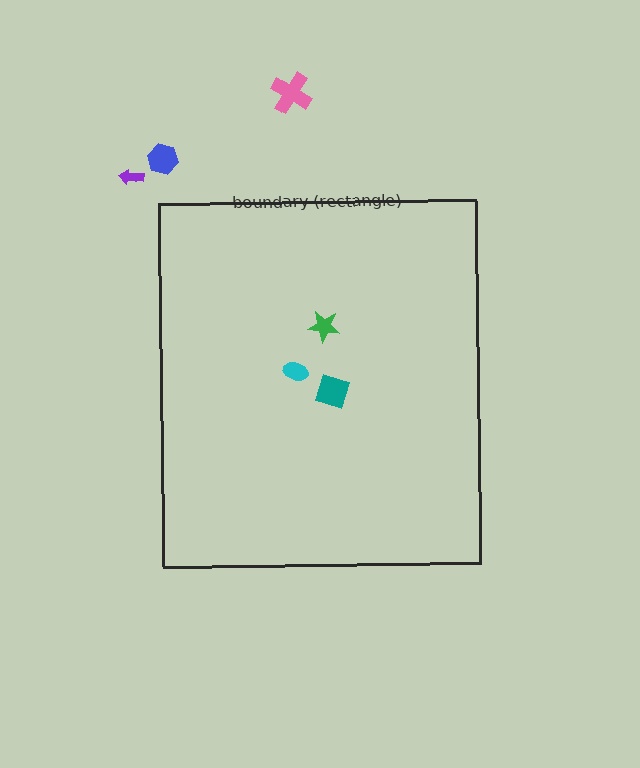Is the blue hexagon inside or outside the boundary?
Outside.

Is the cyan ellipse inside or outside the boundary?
Inside.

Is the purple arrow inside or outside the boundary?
Outside.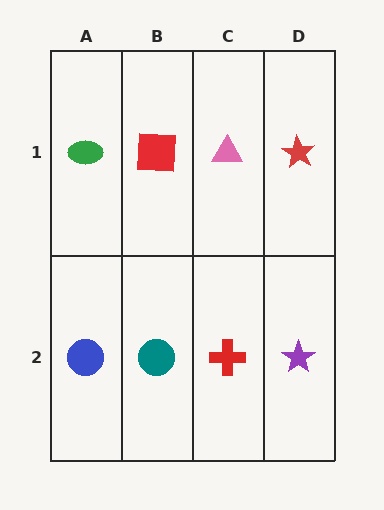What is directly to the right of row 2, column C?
A purple star.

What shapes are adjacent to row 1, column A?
A blue circle (row 2, column A), a red square (row 1, column B).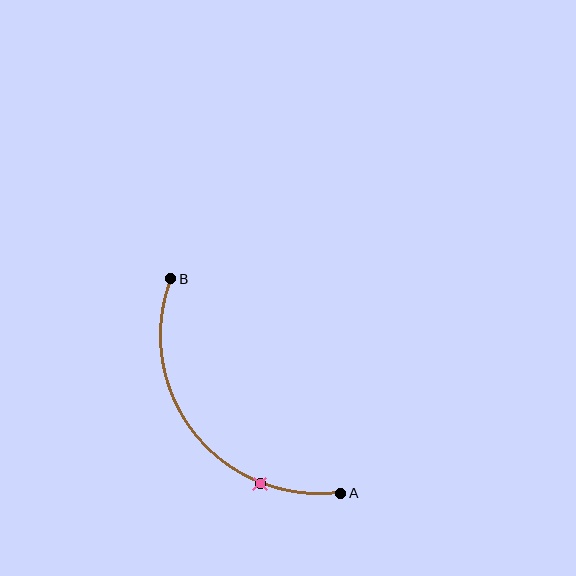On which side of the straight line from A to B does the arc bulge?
The arc bulges below and to the left of the straight line connecting A and B.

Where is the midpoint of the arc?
The arc midpoint is the point on the curve farthest from the straight line joining A and B. It sits below and to the left of that line.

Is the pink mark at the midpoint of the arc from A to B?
No. The pink mark lies on the arc but is closer to endpoint A. The arc midpoint would be at the point on the curve equidistant along the arc from both A and B.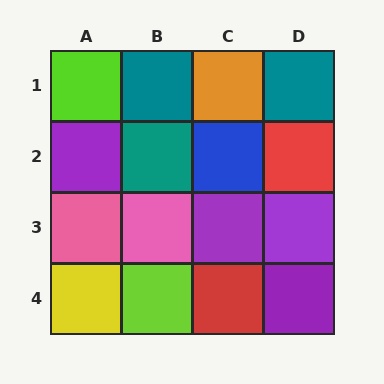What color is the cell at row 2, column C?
Blue.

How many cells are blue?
1 cell is blue.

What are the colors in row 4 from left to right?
Yellow, lime, red, purple.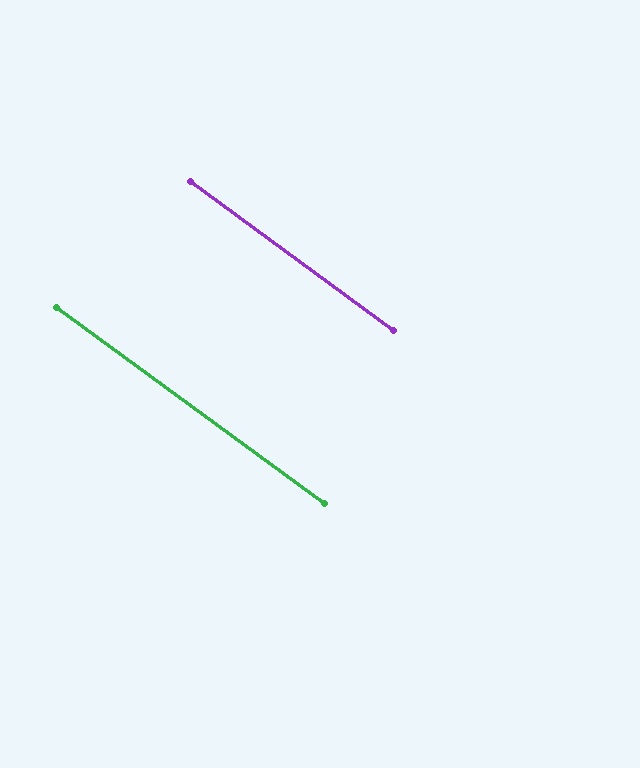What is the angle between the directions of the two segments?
Approximately 0 degrees.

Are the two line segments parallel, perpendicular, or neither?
Parallel — their directions differ by only 0.0°.